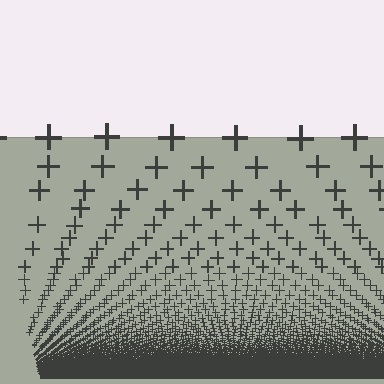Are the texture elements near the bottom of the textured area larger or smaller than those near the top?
Smaller. The gradient is inverted — elements near the bottom are smaller and denser.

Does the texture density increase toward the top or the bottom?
Density increases toward the bottom.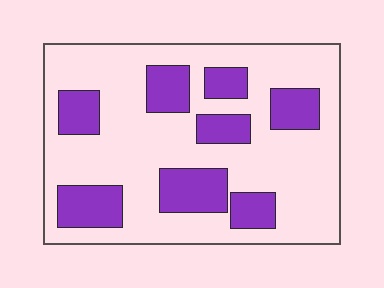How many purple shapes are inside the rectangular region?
8.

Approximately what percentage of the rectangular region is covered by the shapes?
Approximately 30%.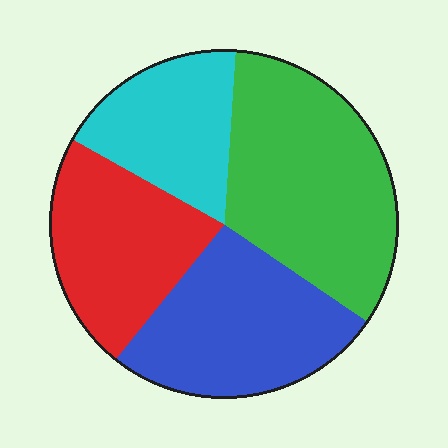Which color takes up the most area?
Green, at roughly 35%.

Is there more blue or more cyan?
Blue.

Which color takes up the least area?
Cyan, at roughly 20%.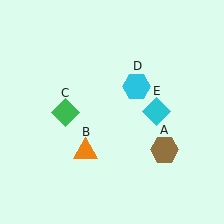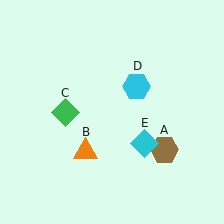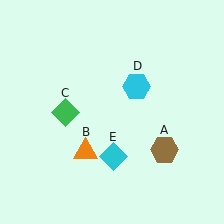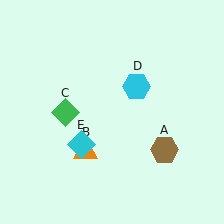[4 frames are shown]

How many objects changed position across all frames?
1 object changed position: cyan diamond (object E).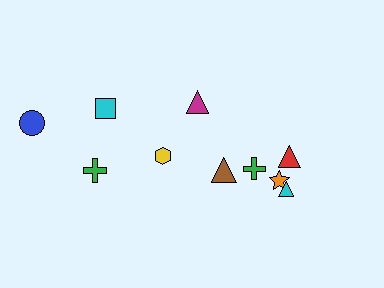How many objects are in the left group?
There are 4 objects.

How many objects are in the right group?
There are 6 objects.